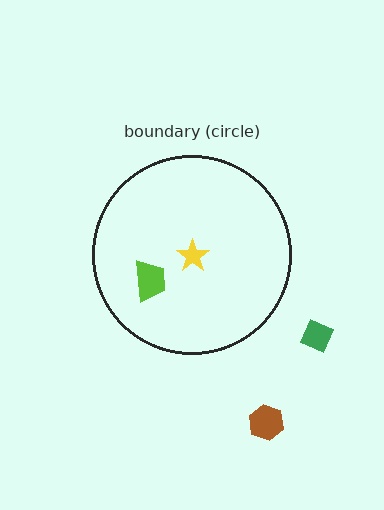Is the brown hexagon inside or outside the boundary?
Outside.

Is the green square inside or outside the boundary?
Outside.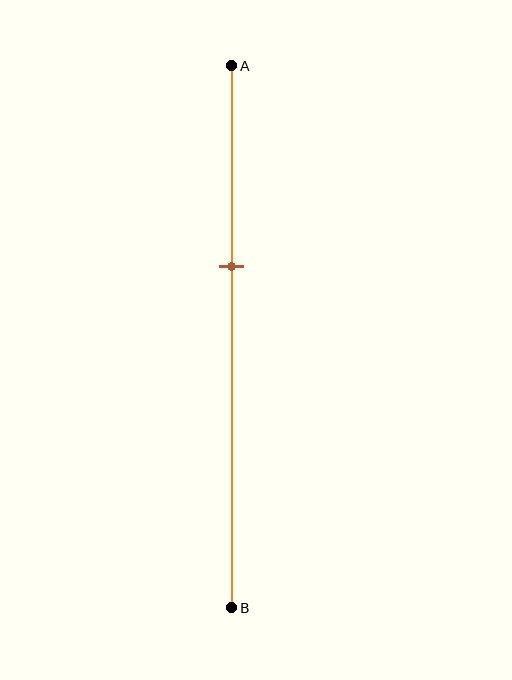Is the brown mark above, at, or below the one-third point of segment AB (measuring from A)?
The brown mark is below the one-third point of segment AB.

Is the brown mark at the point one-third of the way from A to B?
No, the mark is at about 35% from A, not at the 33% one-third point.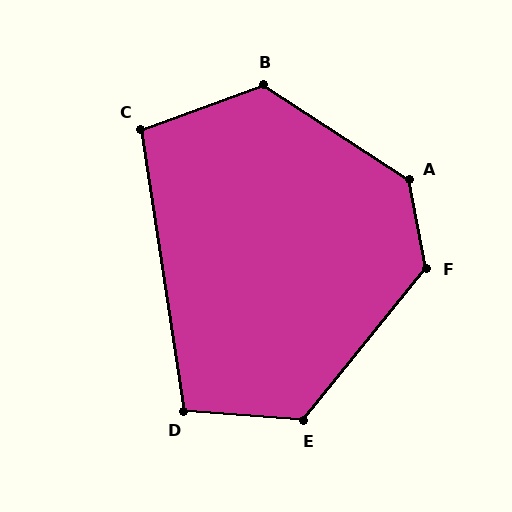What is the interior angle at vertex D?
Approximately 103 degrees (obtuse).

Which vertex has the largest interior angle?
A, at approximately 134 degrees.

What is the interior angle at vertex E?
Approximately 125 degrees (obtuse).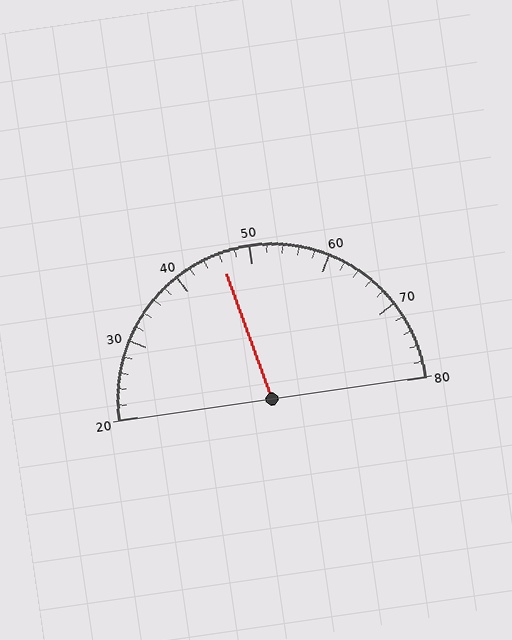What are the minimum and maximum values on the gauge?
The gauge ranges from 20 to 80.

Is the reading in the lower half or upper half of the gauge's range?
The reading is in the lower half of the range (20 to 80).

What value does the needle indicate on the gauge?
The needle indicates approximately 46.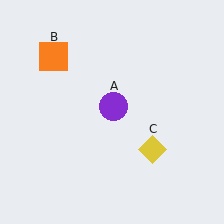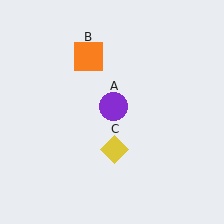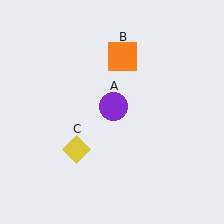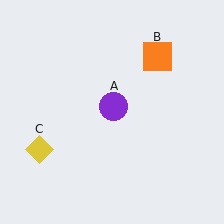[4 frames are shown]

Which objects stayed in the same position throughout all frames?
Purple circle (object A) remained stationary.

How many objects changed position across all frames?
2 objects changed position: orange square (object B), yellow diamond (object C).